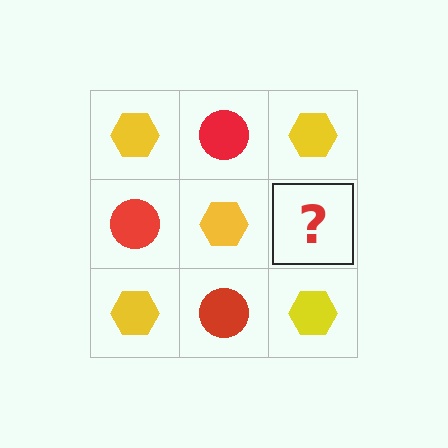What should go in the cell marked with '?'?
The missing cell should contain a red circle.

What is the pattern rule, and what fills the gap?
The rule is that it alternates yellow hexagon and red circle in a checkerboard pattern. The gap should be filled with a red circle.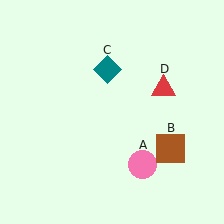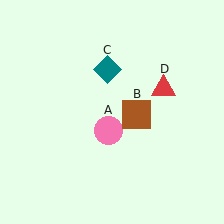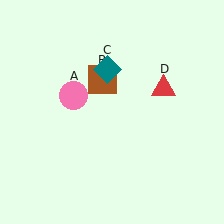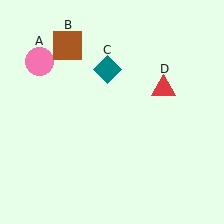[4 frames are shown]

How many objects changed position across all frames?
2 objects changed position: pink circle (object A), brown square (object B).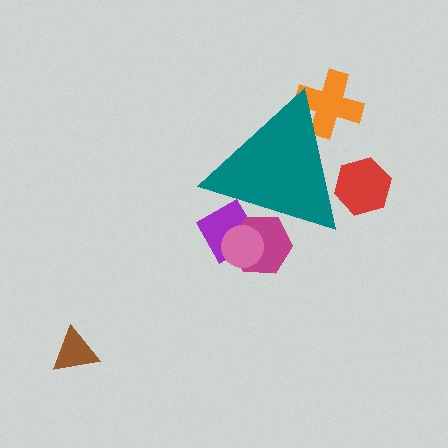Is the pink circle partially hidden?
Yes, the pink circle is partially hidden behind the teal triangle.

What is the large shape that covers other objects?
A teal triangle.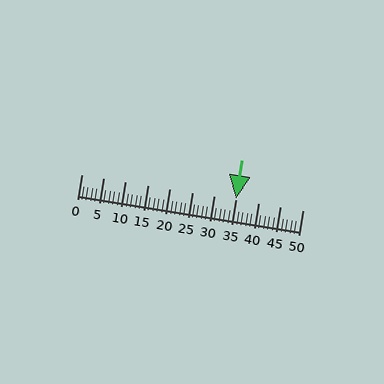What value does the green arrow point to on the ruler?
The green arrow points to approximately 35.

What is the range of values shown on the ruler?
The ruler shows values from 0 to 50.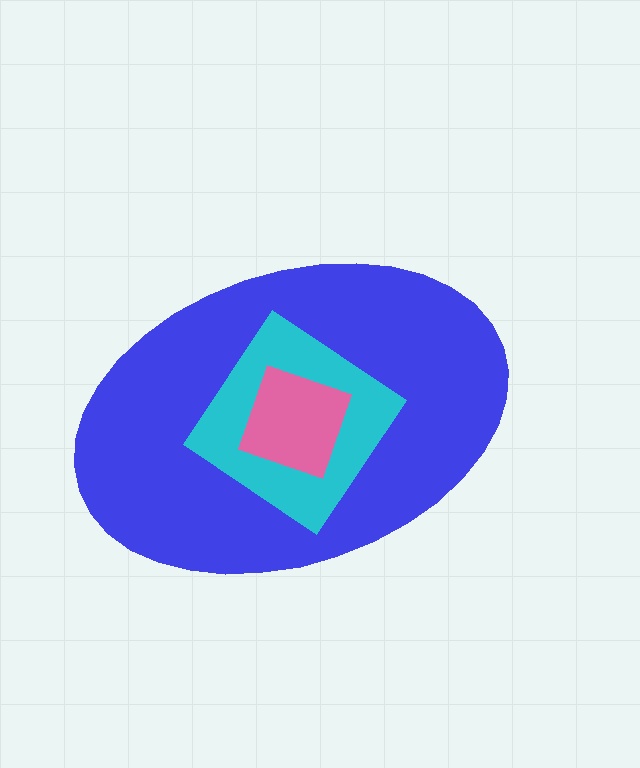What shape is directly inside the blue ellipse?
The cyan diamond.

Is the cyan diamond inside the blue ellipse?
Yes.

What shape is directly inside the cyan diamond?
The pink square.